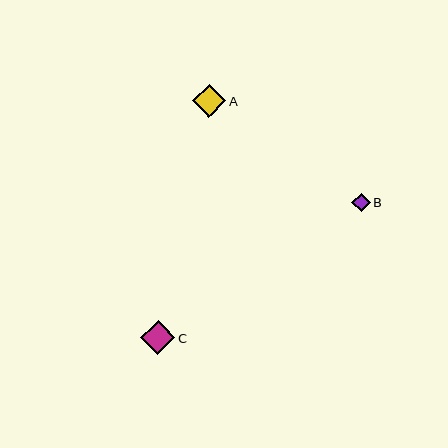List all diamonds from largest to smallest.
From largest to smallest: C, A, B.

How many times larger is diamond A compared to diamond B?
Diamond A is approximately 1.8 times the size of diamond B.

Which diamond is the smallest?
Diamond B is the smallest with a size of approximately 18 pixels.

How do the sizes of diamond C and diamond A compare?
Diamond C and diamond A are approximately the same size.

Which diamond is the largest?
Diamond C is the largest with a size of approximately 34 pixels.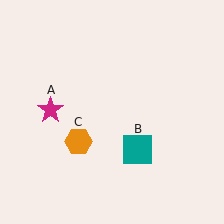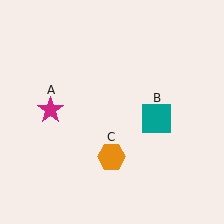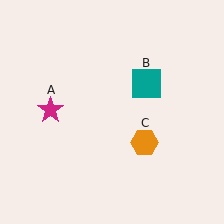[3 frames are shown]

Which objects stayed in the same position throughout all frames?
Magenta star (object A) remained stationary.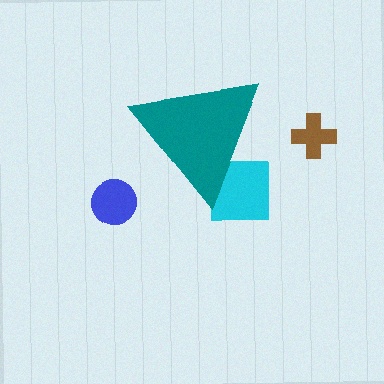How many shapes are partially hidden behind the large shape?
1 shape is partially hidden.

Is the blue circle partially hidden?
No, the blue circle is fully visible.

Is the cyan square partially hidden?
Yes, the cyan square is partially hidden behind the teal triangle.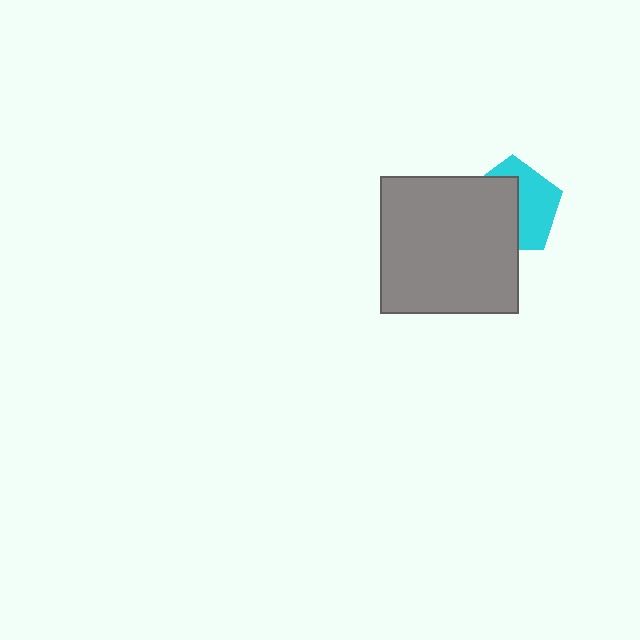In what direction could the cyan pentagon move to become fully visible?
The cyan pentagon could move right. That would shift it out from behind the gray square entirely.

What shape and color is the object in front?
The object in front is a gray square.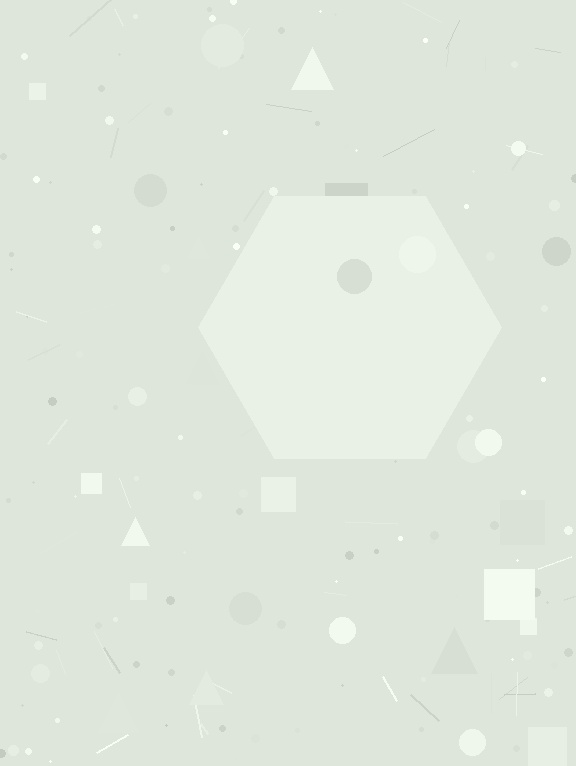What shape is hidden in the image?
A hexagon is hidden in the image.